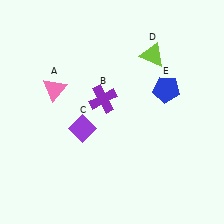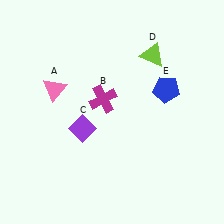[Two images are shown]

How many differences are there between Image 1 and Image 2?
There is 1 difference between the two images.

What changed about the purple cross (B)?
In Image 1, B is purple. In Image 2, it changed to magenta.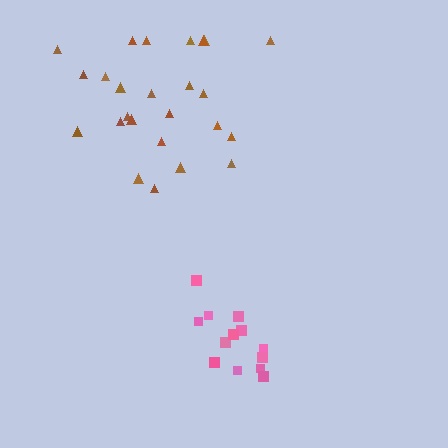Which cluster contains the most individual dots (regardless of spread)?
Brown (25).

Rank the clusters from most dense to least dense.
pink, brown.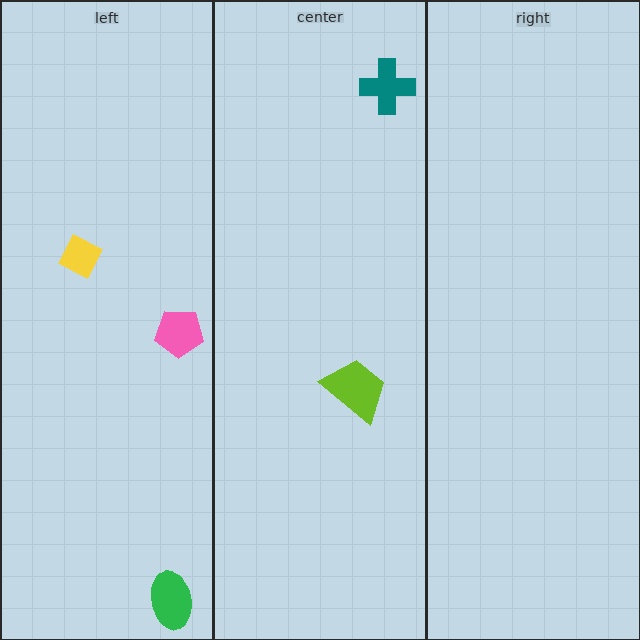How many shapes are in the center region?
2.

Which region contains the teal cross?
The center region.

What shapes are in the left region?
The green ellipse, the pink pentagon, the yellow diamond.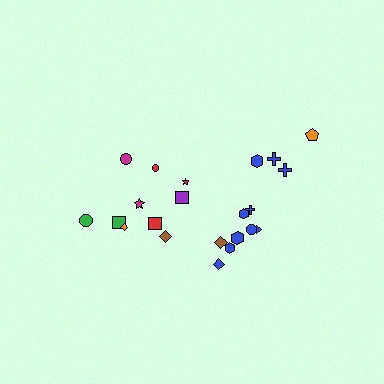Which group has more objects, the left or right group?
The right group.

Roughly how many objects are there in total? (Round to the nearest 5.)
Roughly 20 objects in total.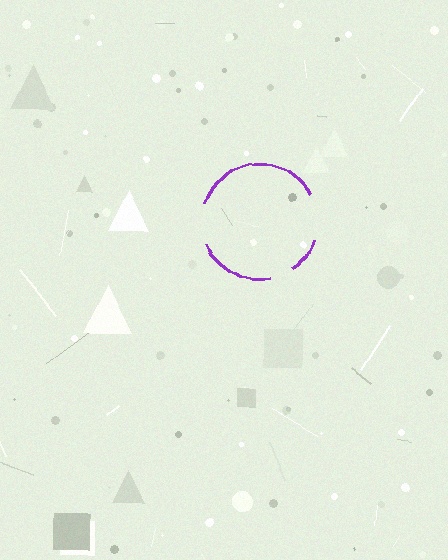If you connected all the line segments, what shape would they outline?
They would outline a circle.